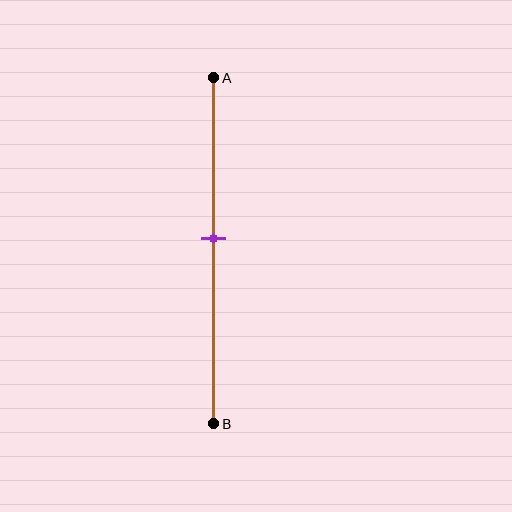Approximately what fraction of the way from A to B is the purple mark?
The purple mark is approximately 45% of the way from A to B.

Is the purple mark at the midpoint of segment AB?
No, the mark is at about 45% from A, not at the 50% midpoint.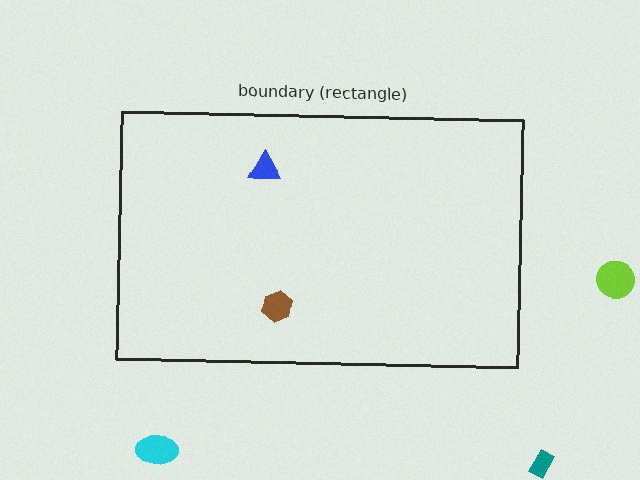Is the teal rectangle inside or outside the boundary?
Outside.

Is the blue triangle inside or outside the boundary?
Inside.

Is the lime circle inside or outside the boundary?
Outside.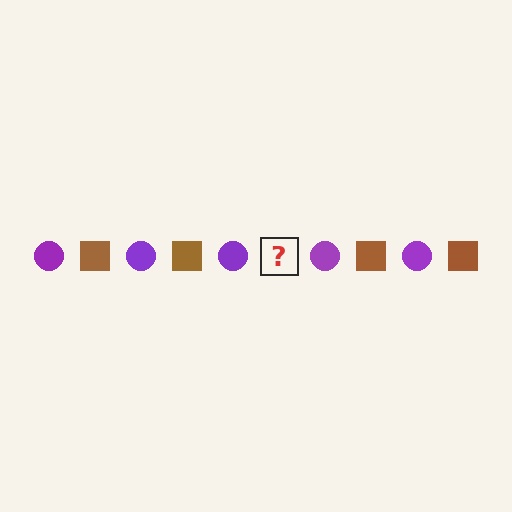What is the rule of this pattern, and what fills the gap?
The rule is that the pattern alternates between purple circle and brown square. The gap should be filled with a brown square.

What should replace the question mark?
The question mark should be replaced with a brown square.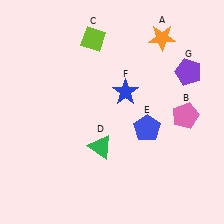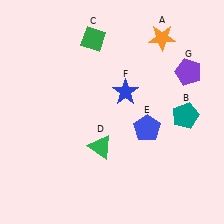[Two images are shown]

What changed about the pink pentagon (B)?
In Image 1, B is pink. In Image 2, it changed to teal.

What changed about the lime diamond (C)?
In Image 1, C is lime. In Image 2, it changed to green.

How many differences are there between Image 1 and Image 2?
There are 2 differences between the two images.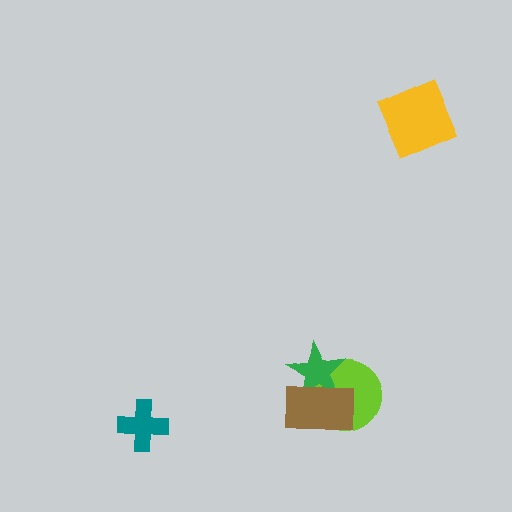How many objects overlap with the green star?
2 objects overlap with the green star.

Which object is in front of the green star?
The brown rectangle is in front of the green star.